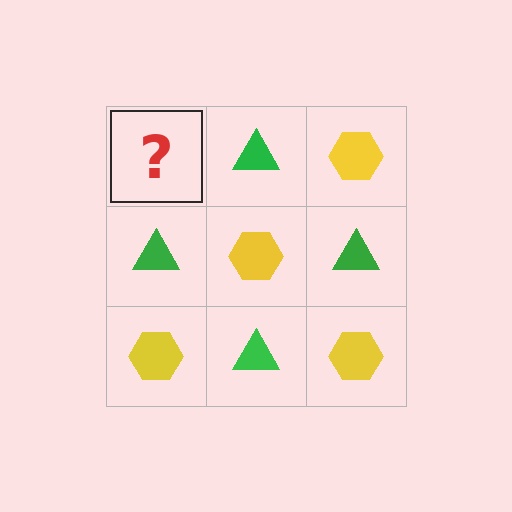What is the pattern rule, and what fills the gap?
The rule is that it alternates yellow hexagon and green triangle in a checkerboard pattern. The gap should be filled with a yellow hexagon.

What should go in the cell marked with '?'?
The missing cell should contain a yellow hexagon.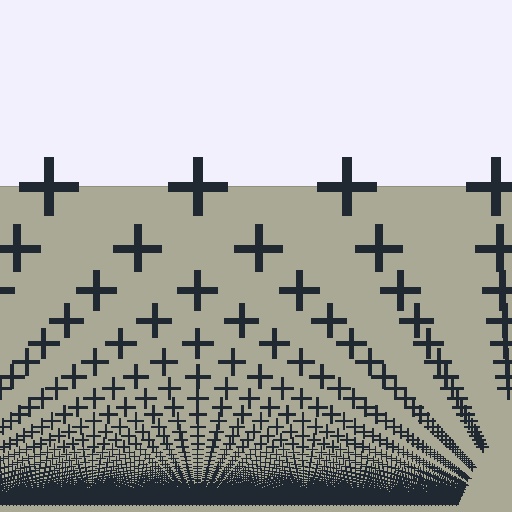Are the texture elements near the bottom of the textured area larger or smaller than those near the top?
Smaller. The gradient is inverted — elements near the bottom are smaller and denser.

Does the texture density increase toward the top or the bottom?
Density increases toward the bottom.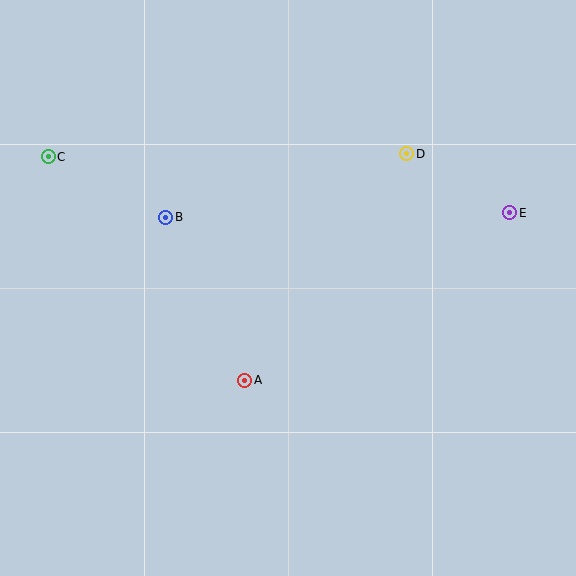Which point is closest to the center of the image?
Point A at (245, 380) is closest to the center.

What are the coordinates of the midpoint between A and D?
The midpoint between A and D is at (326, 267).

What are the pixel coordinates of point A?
Point A is at (245, 380).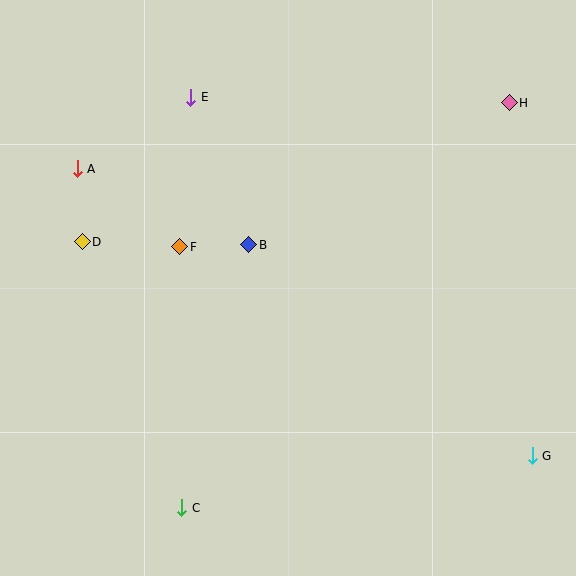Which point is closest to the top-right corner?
Point H is closest to the top-right corner.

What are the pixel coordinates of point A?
Point A is at (77, 169).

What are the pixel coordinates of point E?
Point E is at (191, 97).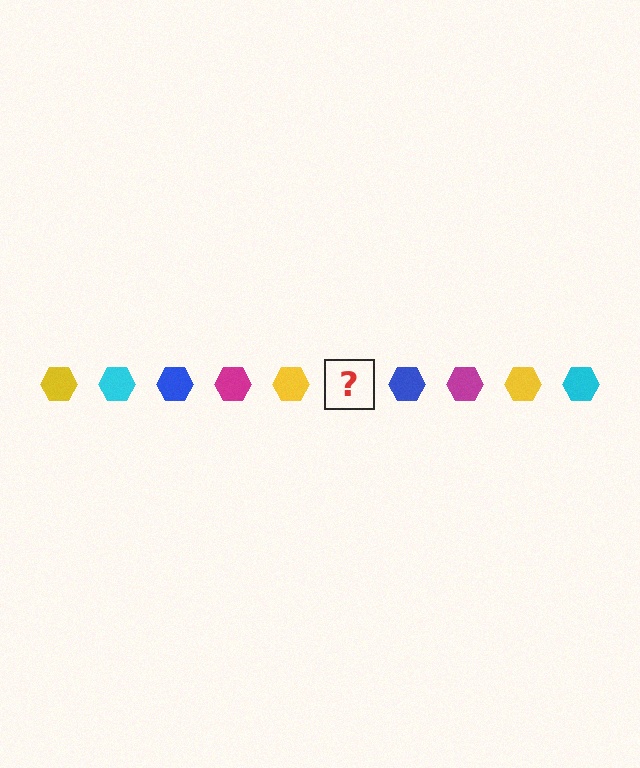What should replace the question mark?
The question mark should be replaced with a cyan hexagon.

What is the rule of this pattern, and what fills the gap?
The rule is that the pattern cycles through yellow, cyan, blue, magenta hexagons. The gap should be filled with a cyan hexagon.